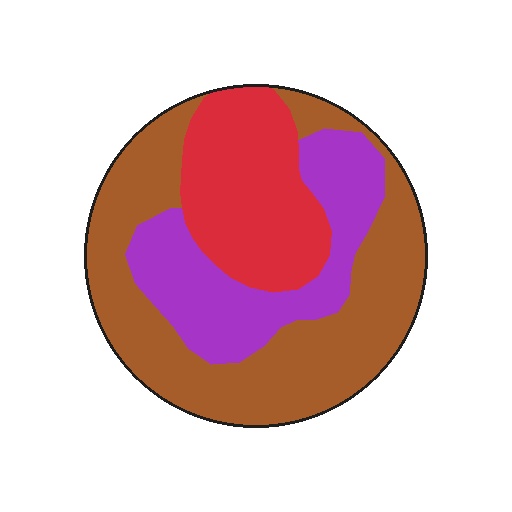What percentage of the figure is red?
Red covers about 25% of the figure.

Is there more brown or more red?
Brown.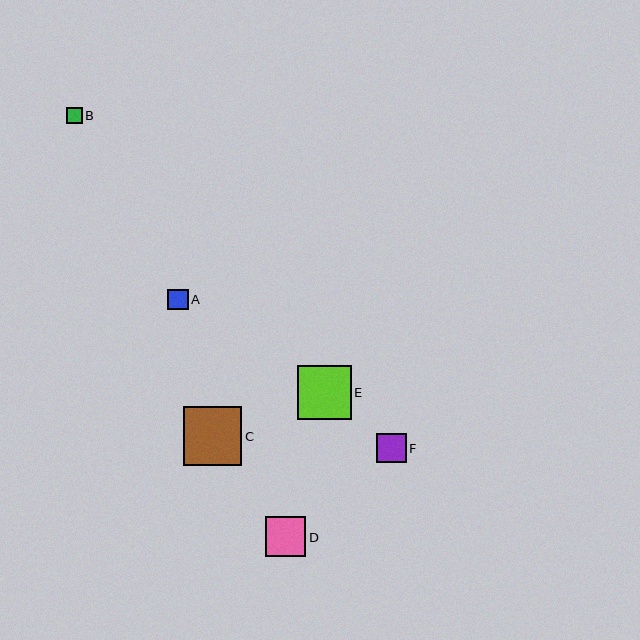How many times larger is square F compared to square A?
Square F is approximately 1.4 times the size of square A.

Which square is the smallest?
Square B is the smallest with a size of approximately 16 pixels.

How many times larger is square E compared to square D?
Square E is approximately 1.4 times the size of square D.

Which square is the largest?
Square C is the largest with a size of approximately 58 pixels.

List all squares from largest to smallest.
From largest to smallest: C, E, D, F, A, B.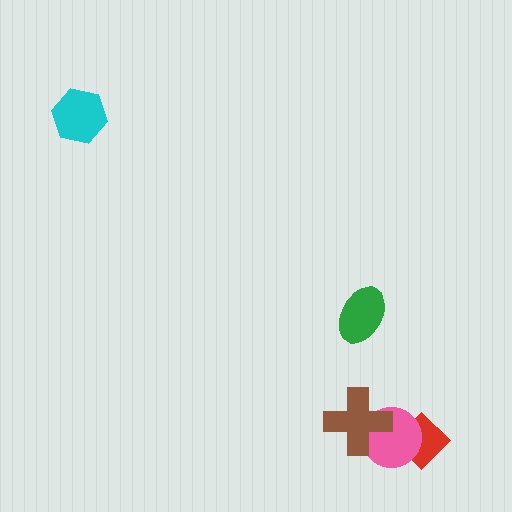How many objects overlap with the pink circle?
2 objects overlap with the pink circle.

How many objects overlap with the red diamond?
1 object overlaps with the red diamond.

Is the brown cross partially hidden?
No, no other shape covers it.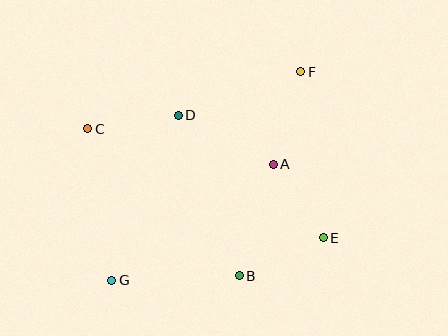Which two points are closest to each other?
Points A and E are closest to each other.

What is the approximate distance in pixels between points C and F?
The distance between C and F is approximately 220 pixels.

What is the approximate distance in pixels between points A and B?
The distance between A and B is approximately 116 pixels.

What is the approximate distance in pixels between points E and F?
The distance between E and F is approximately 167 pixels.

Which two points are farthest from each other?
Points F and G are farthest from each other.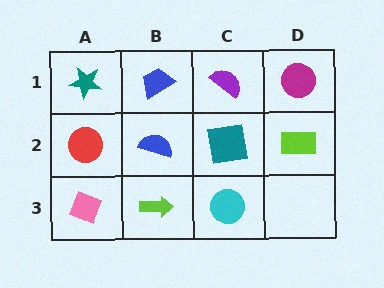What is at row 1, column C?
A purple semicircle.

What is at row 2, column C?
A teal square.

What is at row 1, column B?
A blue trapezoid.